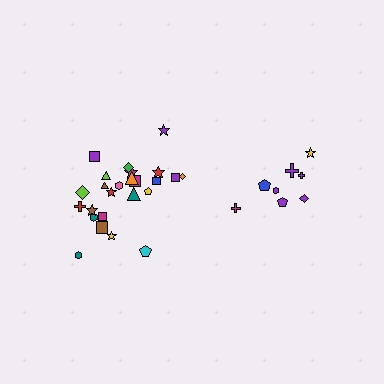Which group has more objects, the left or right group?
The left group.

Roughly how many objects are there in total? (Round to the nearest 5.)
Roughly 35 objects in total.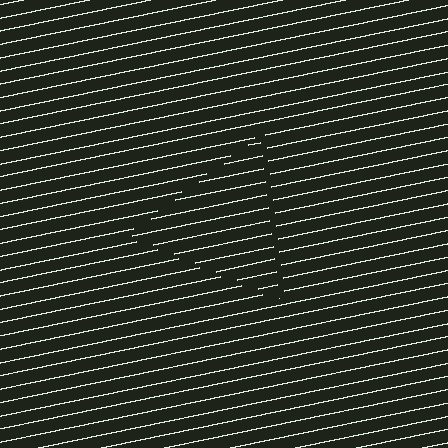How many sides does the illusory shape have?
3 sides — the line-ends trace a triangle.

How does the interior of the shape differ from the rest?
The interior of the shape contains the same grating, shifted by half a period — the contour is defined by the phase discontinuity where line-ends from the inner and outer gratings abut.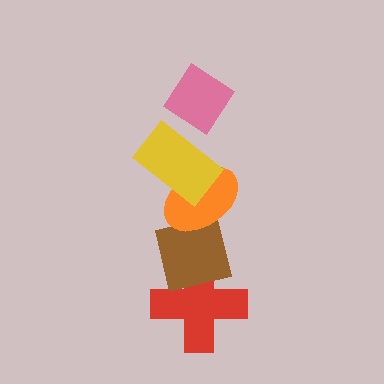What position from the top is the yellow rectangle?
The yellow rectangle is 2nd from the top.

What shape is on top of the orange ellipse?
The yellow rectangle is on top of the orange ellipse.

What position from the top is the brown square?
The brown square is 4th from the top.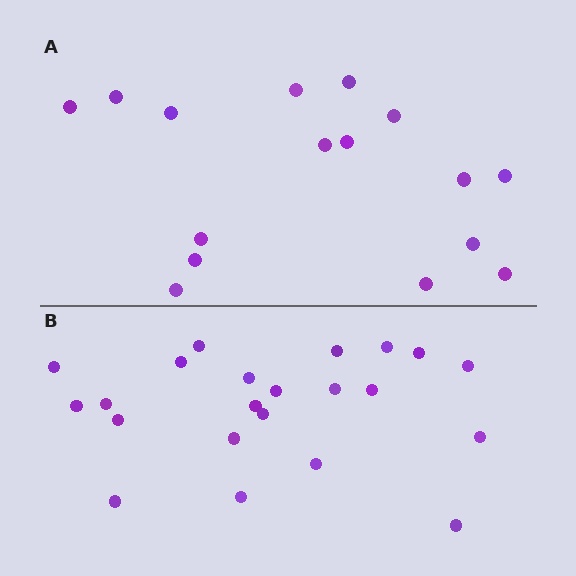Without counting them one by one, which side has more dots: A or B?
Region B (the bottom region) has more dots.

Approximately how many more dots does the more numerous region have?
Region B has about 6 more dots than region A.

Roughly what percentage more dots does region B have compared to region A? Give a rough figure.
About 40% more.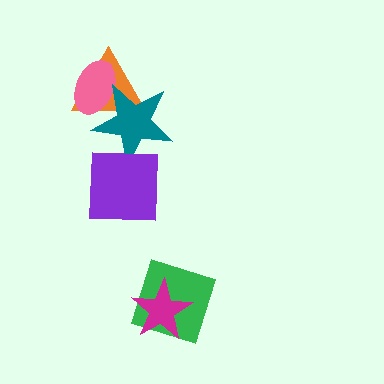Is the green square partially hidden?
Yes, it is partially covered by another shape.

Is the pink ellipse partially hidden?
Yes, it is partially covered by another shape.